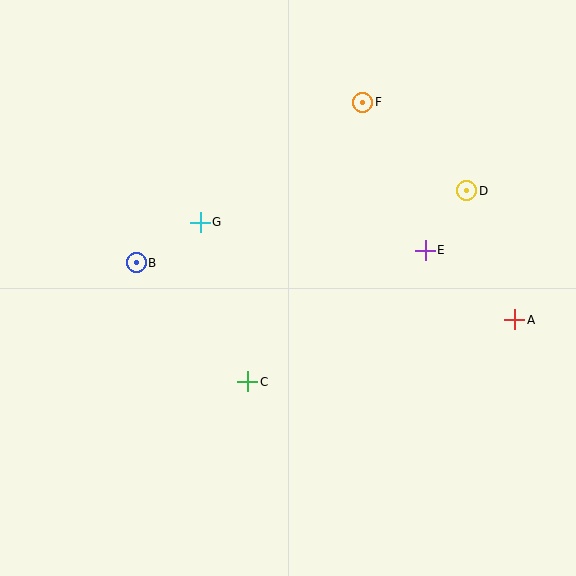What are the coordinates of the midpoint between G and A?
The midpoint between G and A is at (358, 271).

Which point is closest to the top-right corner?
Point D is closest to the top-right corner.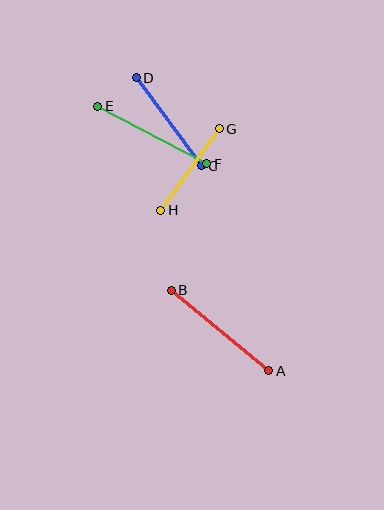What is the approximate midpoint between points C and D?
The midpoint is at approximately (169, 122) pixels.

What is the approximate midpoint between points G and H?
The midpoint is at approximately (190, 169) pixels.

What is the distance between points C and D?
The distance is approximately 110 pixels.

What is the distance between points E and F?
The distance is approximately 124 pixels.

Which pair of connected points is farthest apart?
Points A and B are farthest apart.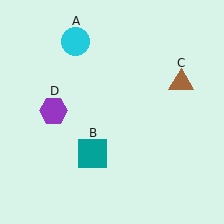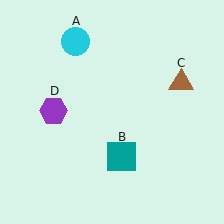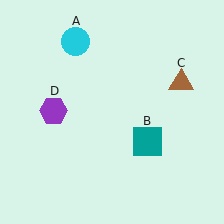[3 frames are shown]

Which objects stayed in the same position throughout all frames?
Cyan circle (object A) and brown triangle (object C) and purple hexagon (object D) remained stationary.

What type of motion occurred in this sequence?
The teal square (object B) rotated counterclockwise around the center of the scene.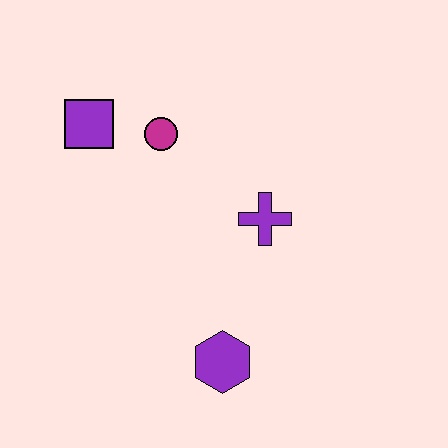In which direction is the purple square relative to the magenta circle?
The purple square is to the left of the magenta circle.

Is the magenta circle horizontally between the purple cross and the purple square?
Yes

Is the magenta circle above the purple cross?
Yes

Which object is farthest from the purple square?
The purple hexagon is farthest from the purple square.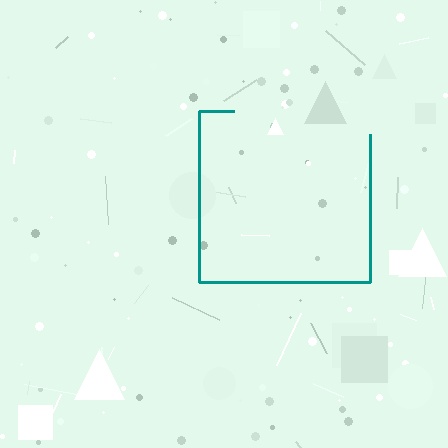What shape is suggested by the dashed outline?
The dashed outline suggests a square.